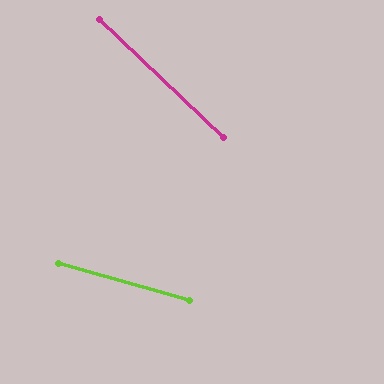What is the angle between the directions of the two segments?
Approximately 28 degrees.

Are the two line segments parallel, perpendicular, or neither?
Neither parallel nor perpendicular — they differ by about 28°.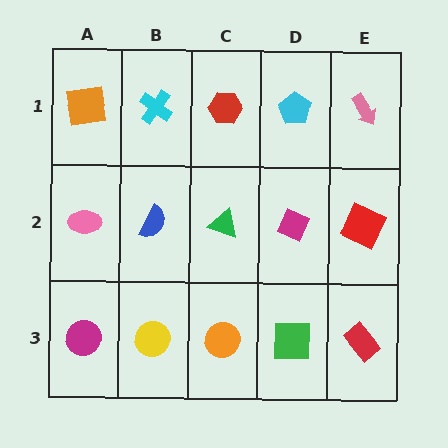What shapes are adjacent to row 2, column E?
A pink arrow (row 1, column E), a red rectangle (row 3, column E), a magenta diamond (row 2, column D).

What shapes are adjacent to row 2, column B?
A cyan cross (row 1, column B), a yellow circle (row 3, column B), a pink ellipse (row 2, column A), a green triangle (row 2, column C).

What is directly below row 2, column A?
A magenta circle.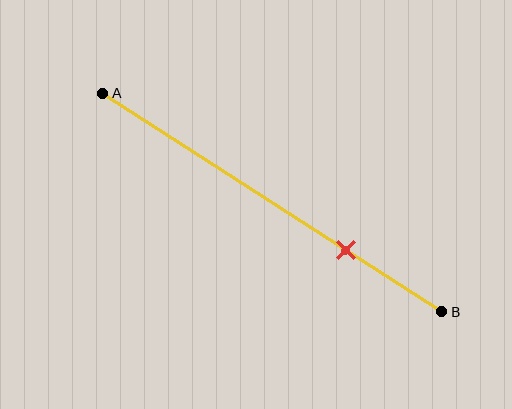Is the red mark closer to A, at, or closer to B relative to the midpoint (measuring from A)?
The red mark is closer to point B than the midpoint of segment AB.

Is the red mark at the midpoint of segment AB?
No, the mark is at about 70% from A, not at the 50% midpoint.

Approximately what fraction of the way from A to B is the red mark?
The red mark is approximately 70% of the way from A to B.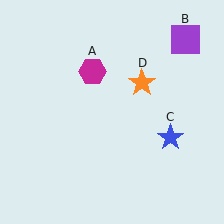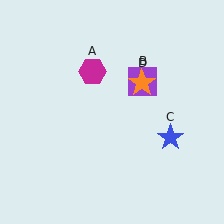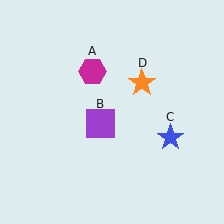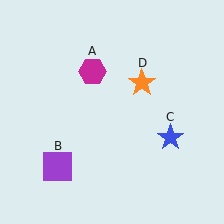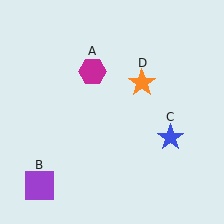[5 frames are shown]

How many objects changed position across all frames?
1 object changed position: purple square (object B).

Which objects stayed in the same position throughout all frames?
Magenta hexagon (object A) and blue star (object C) and orange star (object D) remained stationary.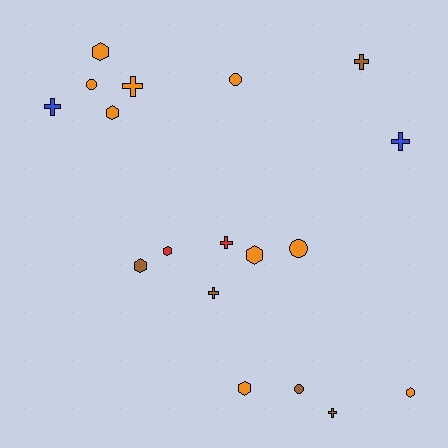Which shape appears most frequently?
Cross, with 7 objects.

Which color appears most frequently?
Orange, with 9 objects.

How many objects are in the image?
There are 18 objects.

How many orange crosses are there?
There is 1 orange cross.